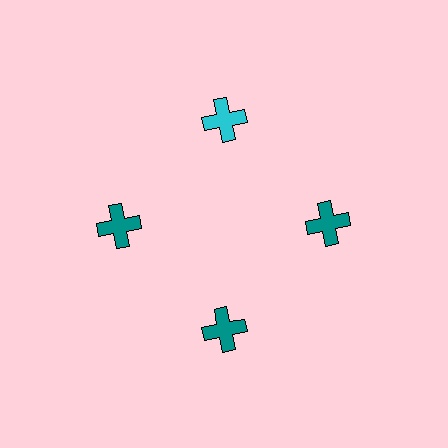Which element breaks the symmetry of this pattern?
The cyan cross at roughly the 12 o'clock position breaks the symmetry. All other shapes are teal crosses.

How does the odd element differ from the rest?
It has a different color: cyan instead of teal.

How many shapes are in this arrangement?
There are 4 shapes arranged in a ring pattern.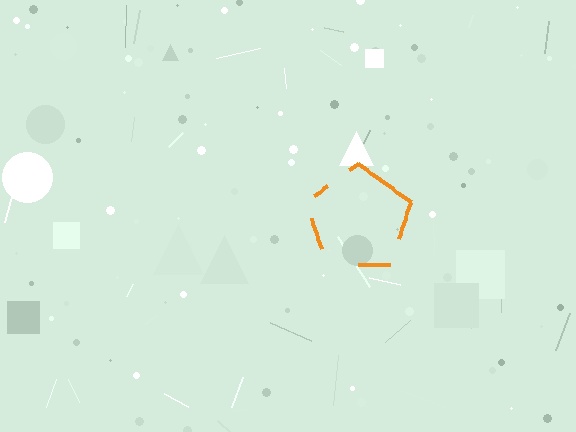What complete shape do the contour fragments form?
The contour fragments form a pentagon.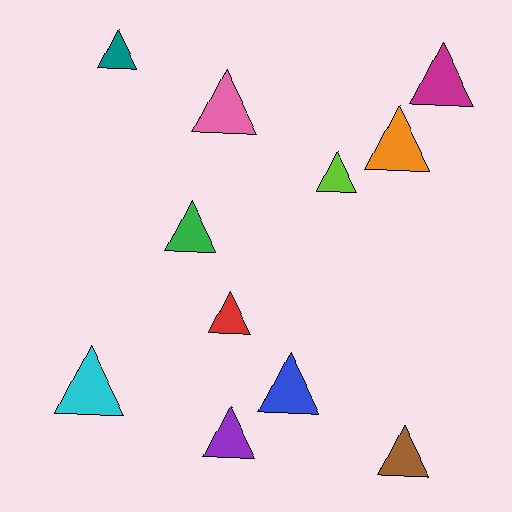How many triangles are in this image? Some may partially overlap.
There are 11 triangles.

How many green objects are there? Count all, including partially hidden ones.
There is 1 green object.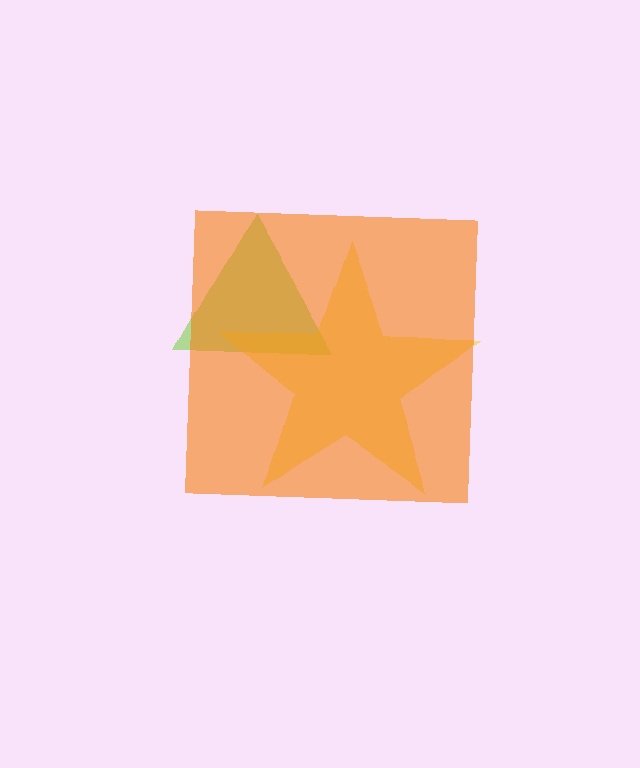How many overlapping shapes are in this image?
There are 3 overlapping shapes in the image.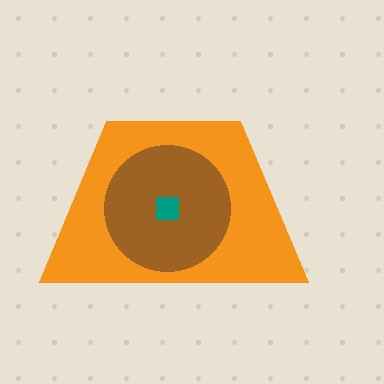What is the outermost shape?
The orange trapezoid.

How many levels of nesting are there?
3.